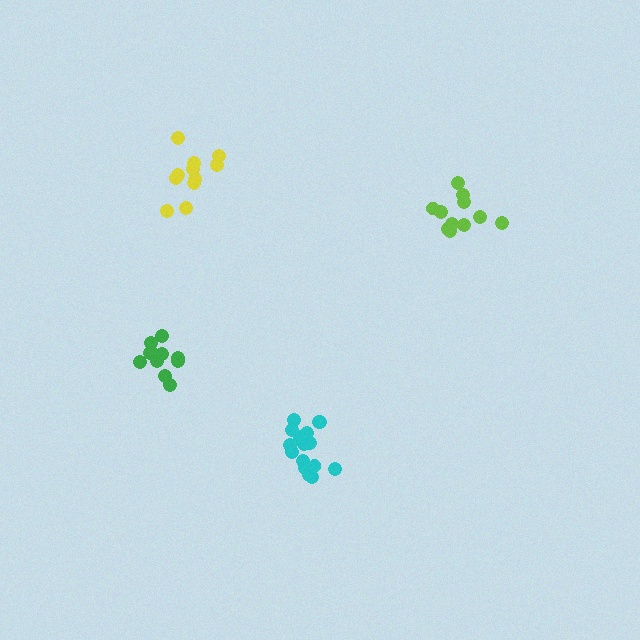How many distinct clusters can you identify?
There are 4 distinct clusters.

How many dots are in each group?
Group 1: 11 dots, Group 2: 11 dots, Group 3: 16 dots, Group 4: 11 dots (49 total).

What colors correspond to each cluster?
The clusters are colored: yellow, lime, cyan, green.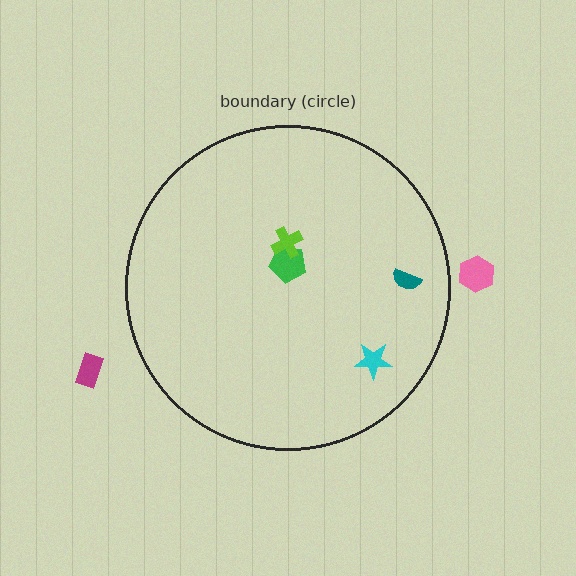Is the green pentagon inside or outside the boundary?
Inside.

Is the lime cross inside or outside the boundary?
Inside.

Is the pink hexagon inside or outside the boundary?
Outside.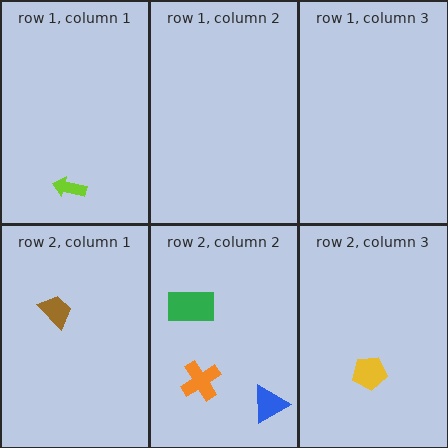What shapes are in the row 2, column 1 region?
The brown trapezoid.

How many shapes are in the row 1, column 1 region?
1.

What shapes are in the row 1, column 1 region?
The lime arrow.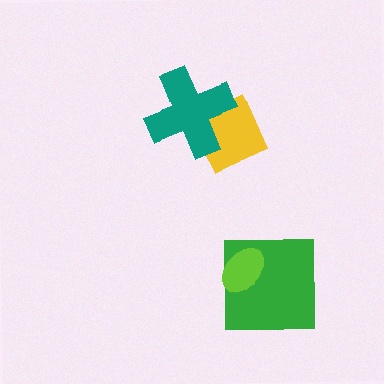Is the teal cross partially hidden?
No, no other shape covers it.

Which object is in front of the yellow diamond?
The teal cross is in front of the yellow diamond.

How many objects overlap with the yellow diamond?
1 object overlaps with the yellow diamond.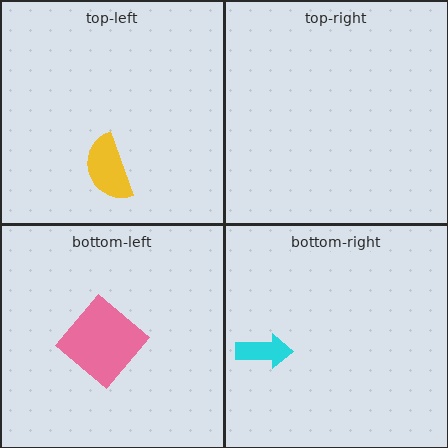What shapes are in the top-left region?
The yellow semicircle.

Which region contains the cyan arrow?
The bottom-right region.